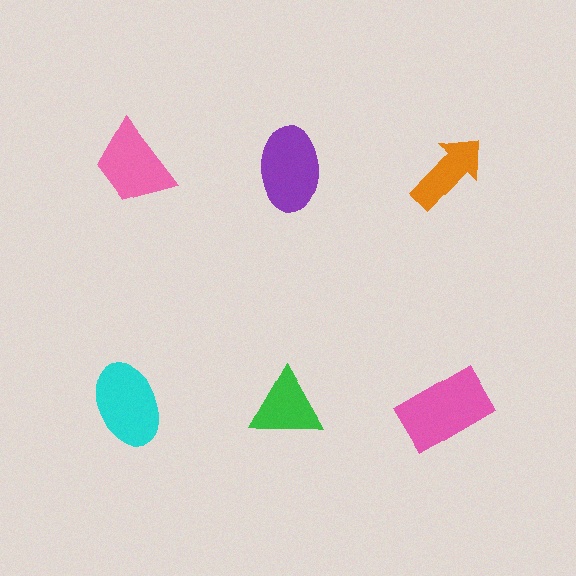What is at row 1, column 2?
A purple ellipse.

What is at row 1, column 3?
An orange arrow.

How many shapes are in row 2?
3 shapes.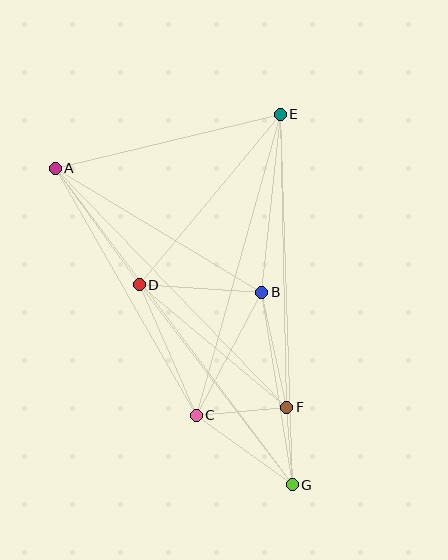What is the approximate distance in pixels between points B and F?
The distance between B and F is approximately 118 pixels.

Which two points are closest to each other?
Points F and G are closest to each other.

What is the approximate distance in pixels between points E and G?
The distance between E and G is approximately 371 pixels.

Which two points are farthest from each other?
Points A and G are farthest from each other.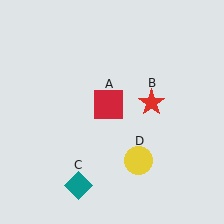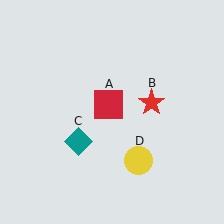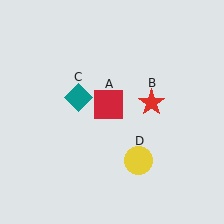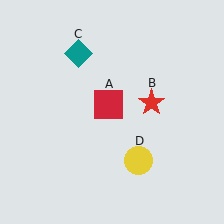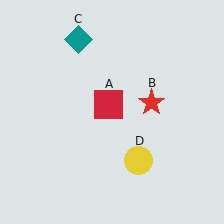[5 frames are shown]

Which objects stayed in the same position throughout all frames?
Red square (object A) and red star (object B) and yellow circle (object D) remained stationary.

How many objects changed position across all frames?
1 object changed position: teal diamond (object C).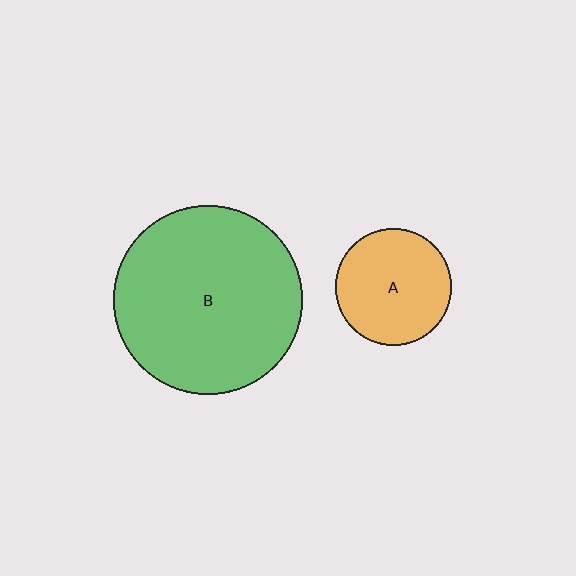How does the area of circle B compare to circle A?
Approximately 2.6 times.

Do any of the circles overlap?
No, none of the circles overlap.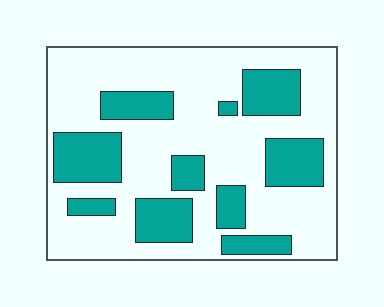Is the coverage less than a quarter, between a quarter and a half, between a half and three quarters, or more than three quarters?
Between a quarter and a half.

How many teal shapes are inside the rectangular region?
10.